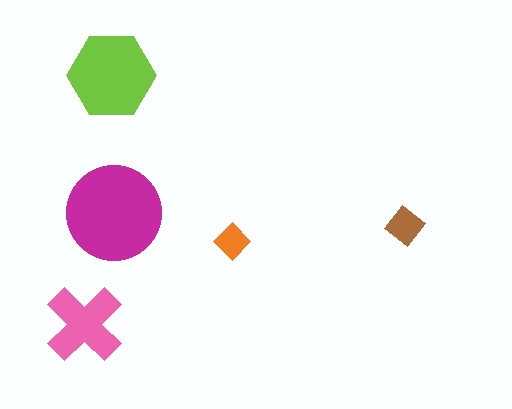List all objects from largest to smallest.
The magenta circle, the lime hexagon, the pink cross, the brown diamond, the orange diamond.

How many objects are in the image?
There are 5 objects in the image.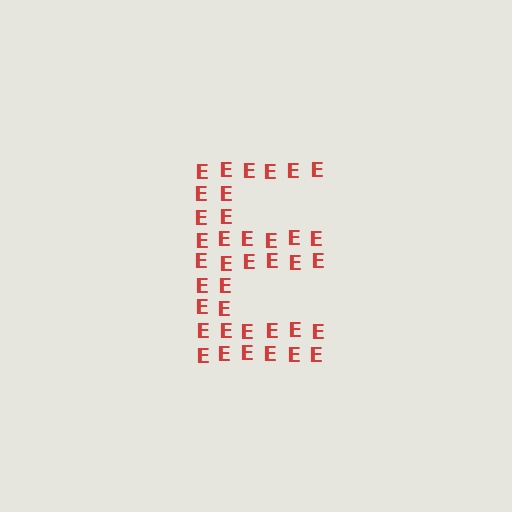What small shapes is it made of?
It is made of small letter E's.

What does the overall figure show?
The overall figure shows the letter E.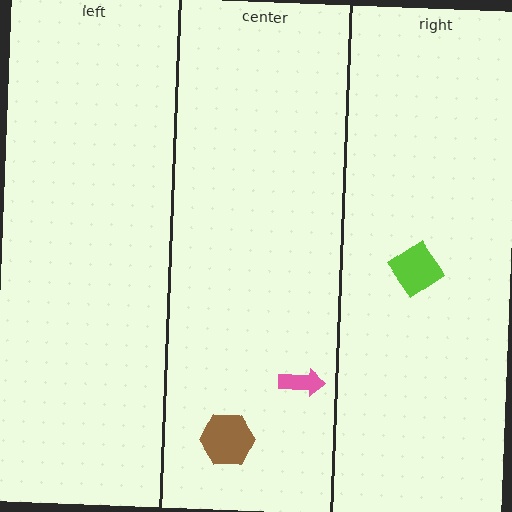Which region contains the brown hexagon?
The center region.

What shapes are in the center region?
The brown hexagon, the pink arrow.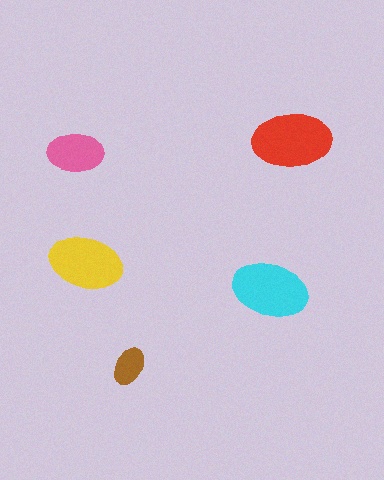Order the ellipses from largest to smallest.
the red one, the cyan one, the yellow one, the pink one, the brown one.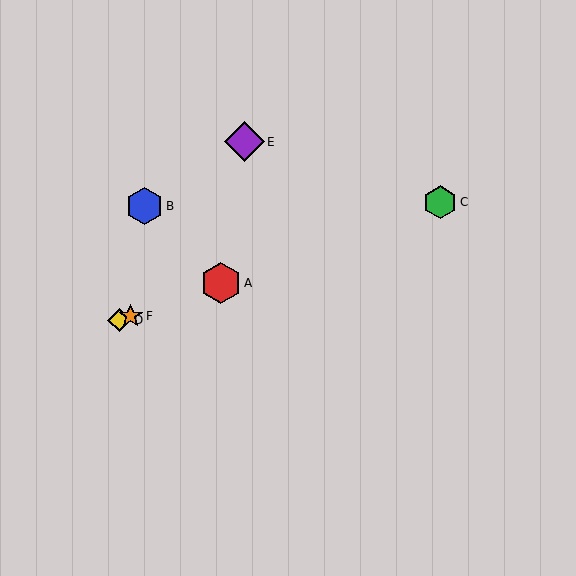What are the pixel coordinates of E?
Object E is at (244, 142).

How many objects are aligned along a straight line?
4 objects (A, C, D, F) are aligned along a straight line.